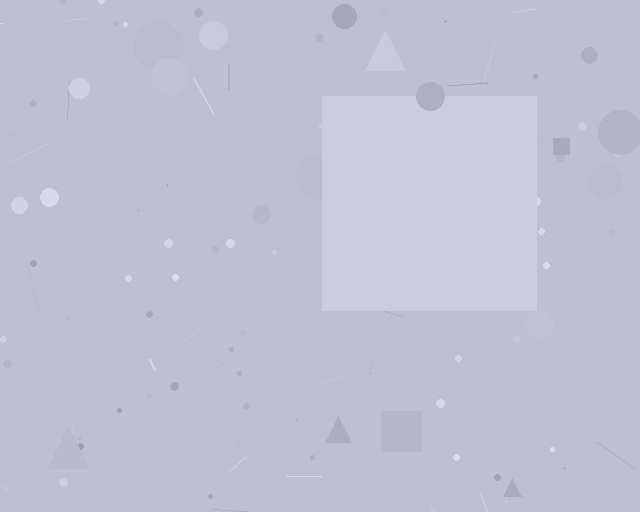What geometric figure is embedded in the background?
A square is embedded in the background.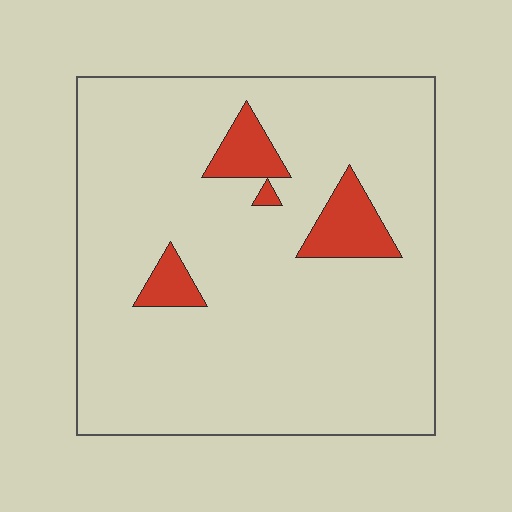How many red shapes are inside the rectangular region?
4.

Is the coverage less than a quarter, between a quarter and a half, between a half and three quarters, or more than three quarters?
Less than a quarter.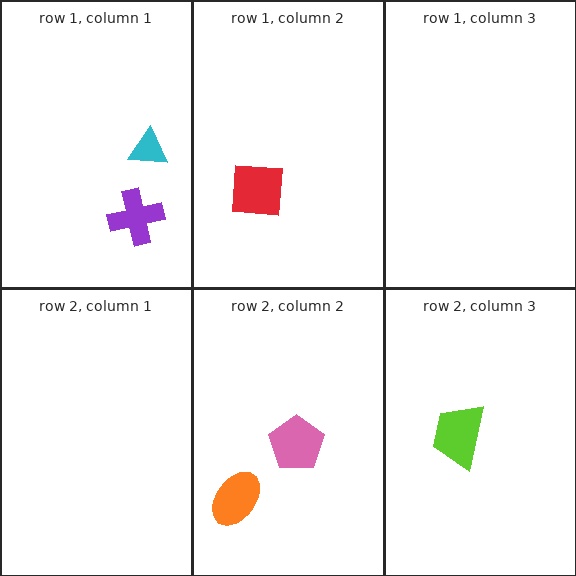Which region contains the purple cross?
The row 1, column 1 region.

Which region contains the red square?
The row 1, column 2 region.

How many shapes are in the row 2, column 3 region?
1.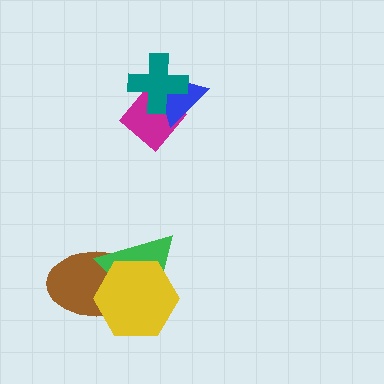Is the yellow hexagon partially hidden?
No, no other shape covers it.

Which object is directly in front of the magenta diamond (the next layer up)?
The blue triangle is directly in front of the magenta diamond.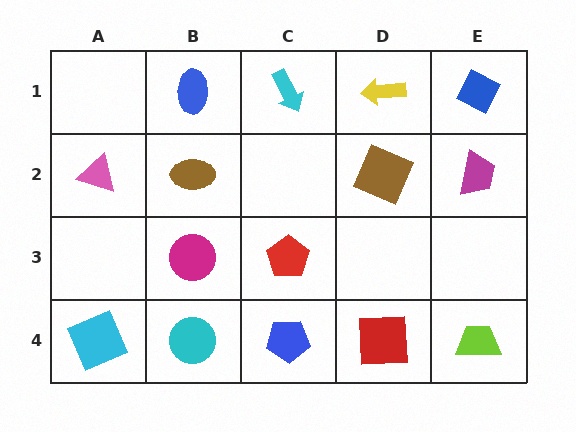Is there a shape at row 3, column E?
No, that cell is empty.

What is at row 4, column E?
A lime trapezoid.